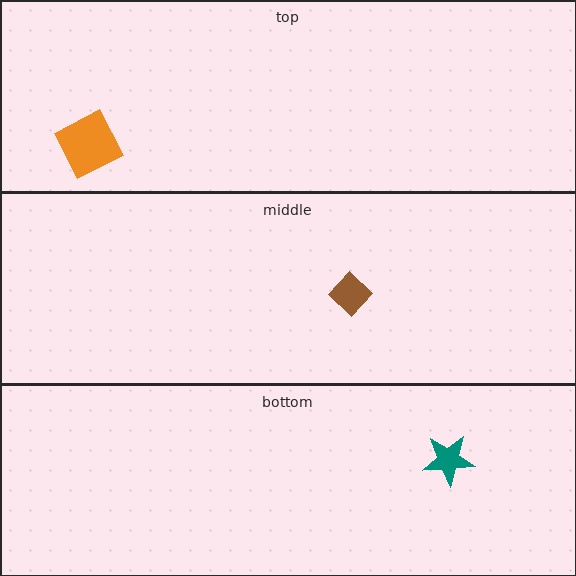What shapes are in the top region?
The orange square.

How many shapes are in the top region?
1.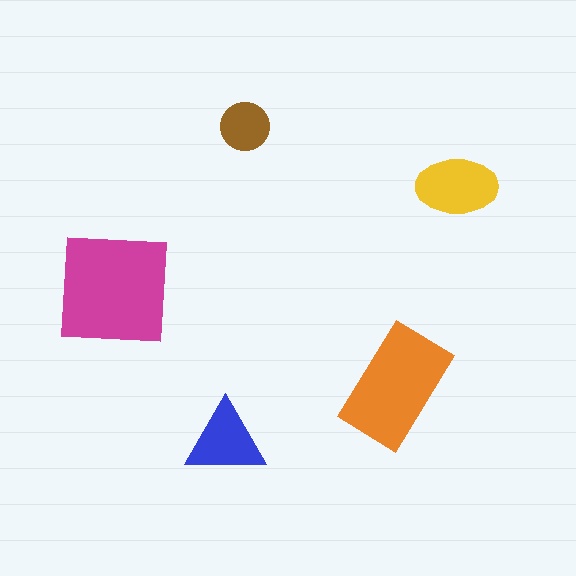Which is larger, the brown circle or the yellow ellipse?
The yellow ellipse.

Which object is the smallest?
The brown circle.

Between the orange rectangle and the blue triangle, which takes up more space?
The orange rectangle.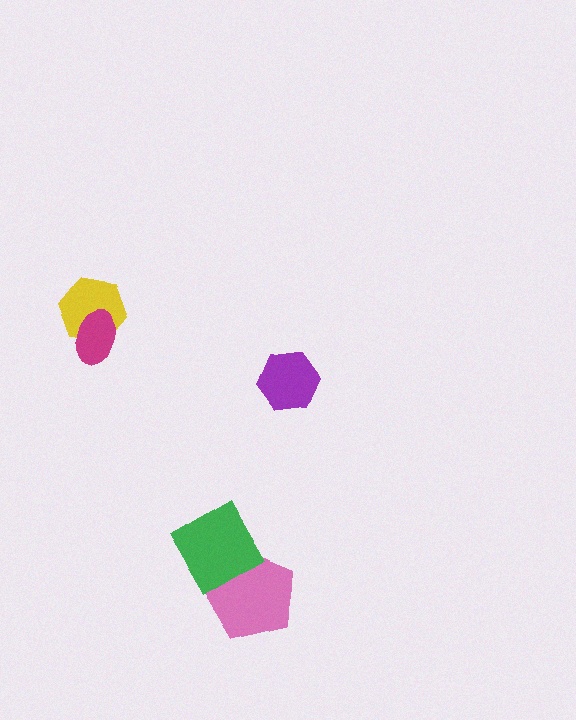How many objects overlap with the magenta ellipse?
1 object overlaps with the magenta ellipse.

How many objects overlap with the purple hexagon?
0 objects overlap with the purple hexagon.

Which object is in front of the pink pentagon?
The green diamond is in front of the pink pentagon.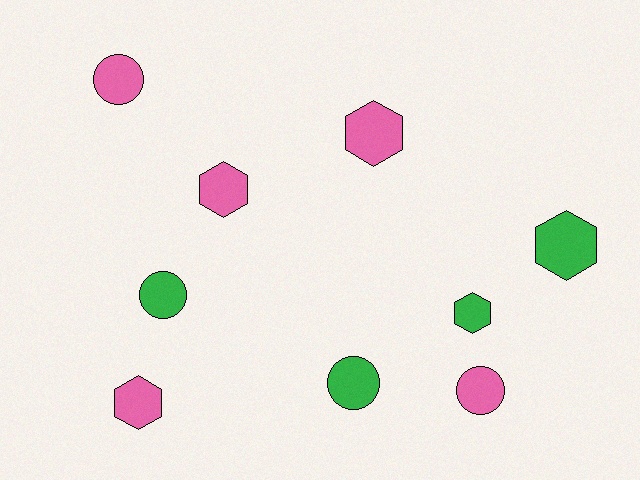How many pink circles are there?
There are 2 pink circles.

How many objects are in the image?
There are 9 objects.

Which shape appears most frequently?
Hexagon, with 5 objects.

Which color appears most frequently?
Pink, with 5 objects.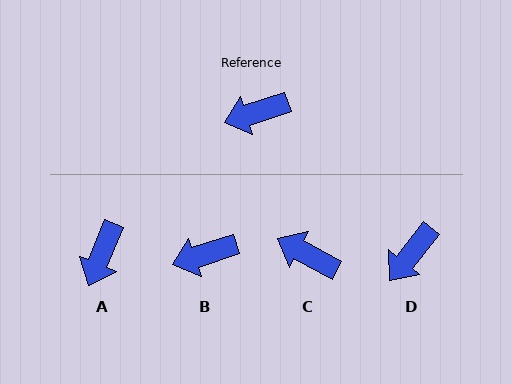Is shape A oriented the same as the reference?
No, it is off by about 50 degrees.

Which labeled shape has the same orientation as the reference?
B.